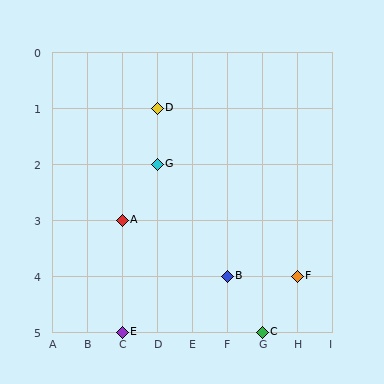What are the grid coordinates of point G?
Point G is at grid coordinates (D, 2).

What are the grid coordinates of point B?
Point B is at grid coordinates (F, 4).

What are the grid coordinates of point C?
Point C is at grid coordinates (G, 5).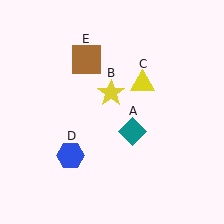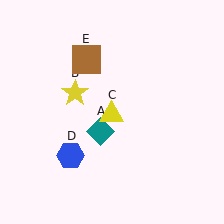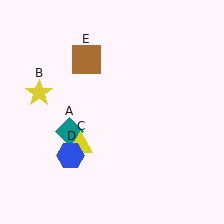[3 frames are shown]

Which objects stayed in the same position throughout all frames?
Blue hexagon (object D) and brown square (object E) remained stationary.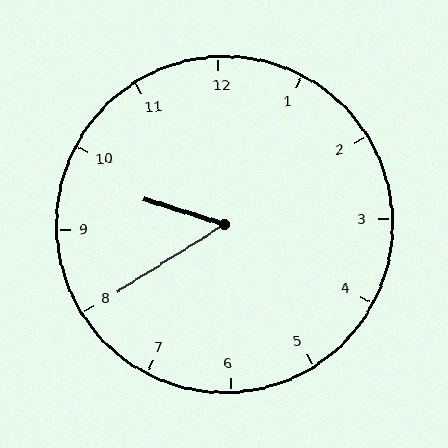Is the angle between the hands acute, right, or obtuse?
It is acute.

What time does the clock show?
9:40.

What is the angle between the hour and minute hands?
Approximately 50 degrees.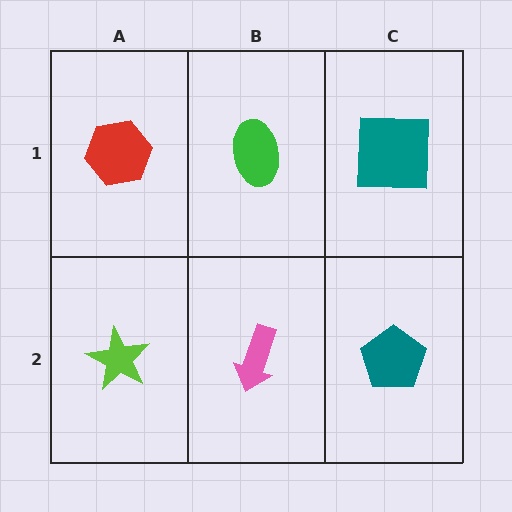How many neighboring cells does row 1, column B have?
3.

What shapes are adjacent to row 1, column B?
A pink arrow (row 2, column B), a red hexagon (row 1, column A), a teal square (row 1, column C).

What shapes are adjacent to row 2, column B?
A green ellipse (row 1, column B), a lime star (row 2, column A), a teal pentagon (row 2, column C).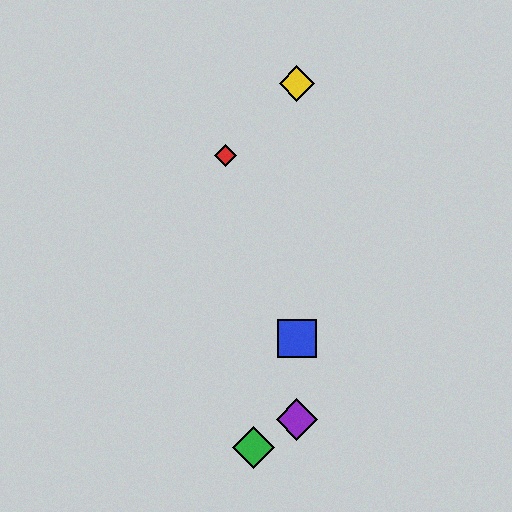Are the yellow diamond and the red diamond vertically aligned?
No, the yellow diamond is at x≈297 and the red diamond is at x≈226.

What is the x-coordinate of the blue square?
The blue square is at x≈297.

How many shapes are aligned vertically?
3 shapes (the blue square, the yellow diamond, the purple diamond) are aligned vertically.